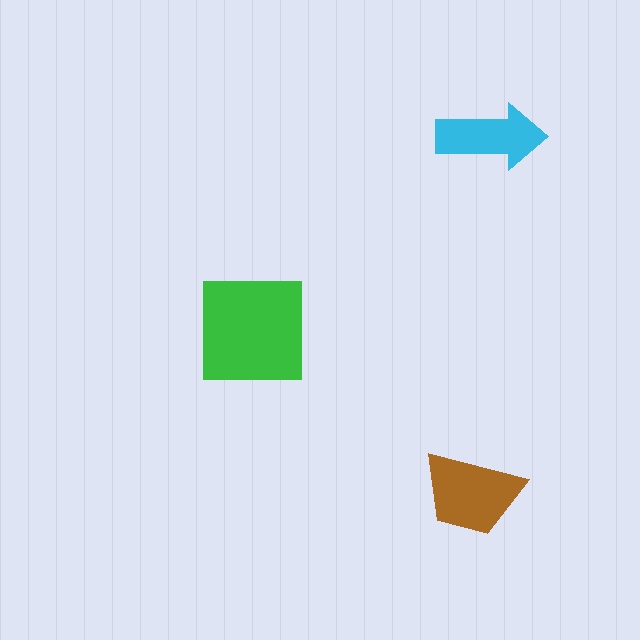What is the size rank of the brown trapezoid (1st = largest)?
2nd.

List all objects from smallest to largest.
The cyan arrow, the brown trapezoid, the green square.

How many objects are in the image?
There are 3 objects in the image.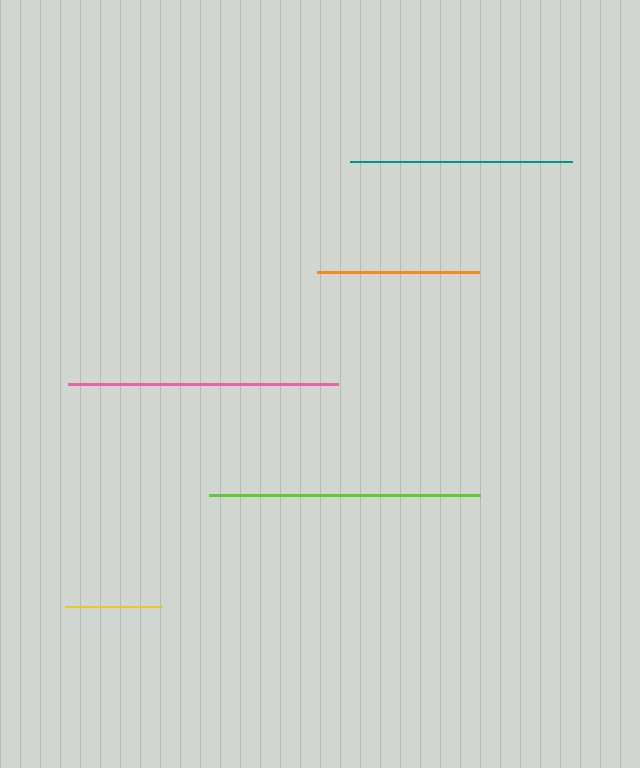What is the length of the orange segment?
The orange segment is approximately 162 pixels long.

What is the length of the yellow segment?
The yellow segment is approximately 97 pixels long.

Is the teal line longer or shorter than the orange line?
The teal line is longer than the orange line.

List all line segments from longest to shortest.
From longest to shortest: lime, pink, teal, orange, yellow.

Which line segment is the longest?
The lime line is the longest at approximately 271 pixels.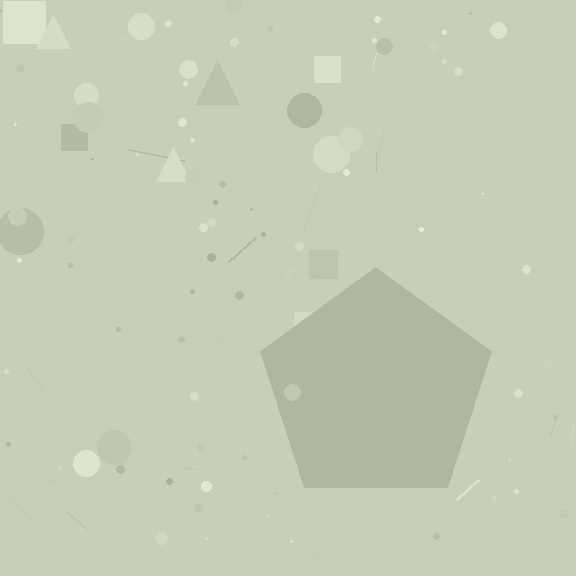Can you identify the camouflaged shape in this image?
The camouflaged shape is a pentagon.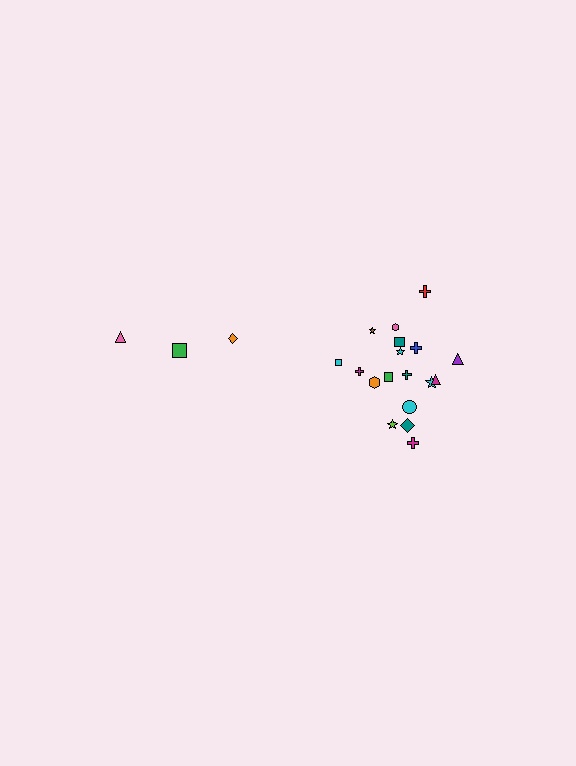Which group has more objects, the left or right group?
The right group.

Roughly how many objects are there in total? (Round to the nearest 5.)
Roughly 20 objects in total.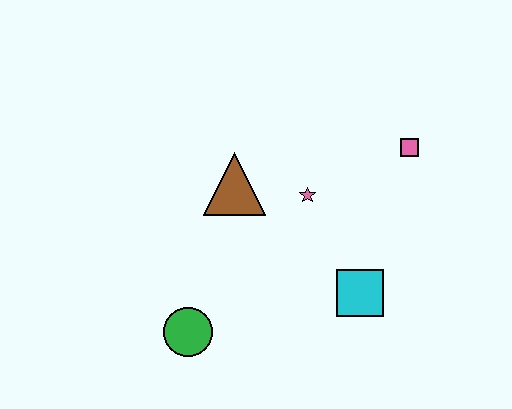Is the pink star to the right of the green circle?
Yes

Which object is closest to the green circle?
The brown triangle is closest to the green circle.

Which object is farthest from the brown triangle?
The pink square is farthest from the brown triangle.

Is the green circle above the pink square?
No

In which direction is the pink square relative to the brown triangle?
The pink square is to the right of the brown triangle.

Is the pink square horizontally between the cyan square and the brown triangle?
No